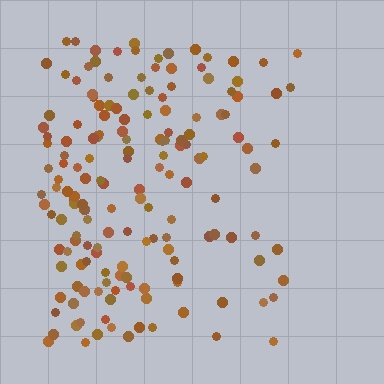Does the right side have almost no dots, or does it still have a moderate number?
Still a moderate number, just noticeably fewer than the left.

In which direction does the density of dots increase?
From right to left, with the left side densest.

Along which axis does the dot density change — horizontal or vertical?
Horizontal.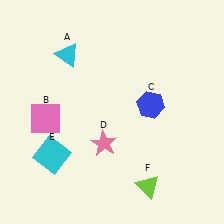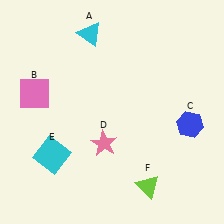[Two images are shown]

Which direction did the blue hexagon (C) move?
The blue hexagon (C) moved right.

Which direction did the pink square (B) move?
The pink square (B) moved up.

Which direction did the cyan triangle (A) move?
The cyan triangle (A) moved right.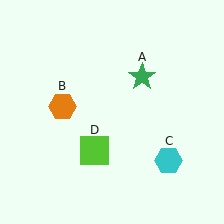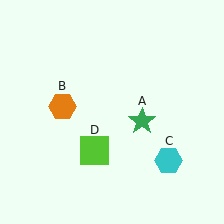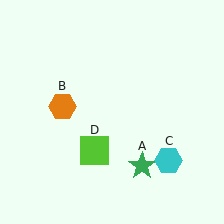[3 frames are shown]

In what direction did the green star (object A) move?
The green star (object A) moved down.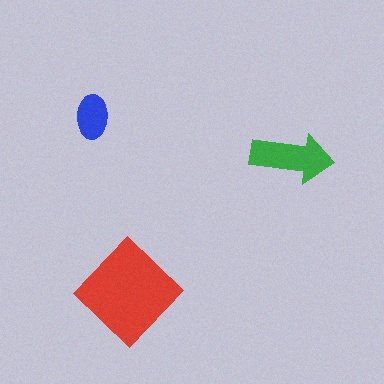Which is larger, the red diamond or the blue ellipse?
The red diamond.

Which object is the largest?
The red diamond.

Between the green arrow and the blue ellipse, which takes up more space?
The green arrow.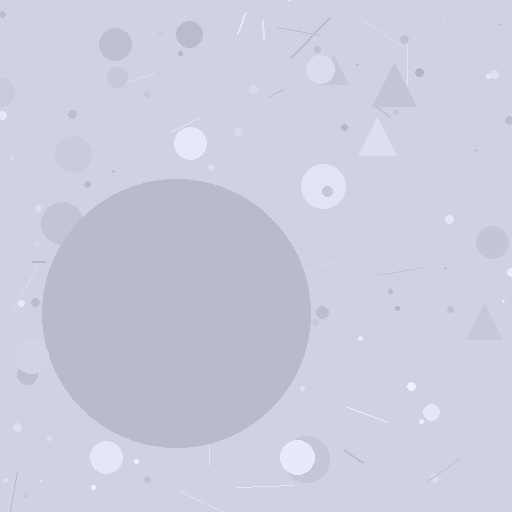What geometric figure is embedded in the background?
A circle is embedded in the background.